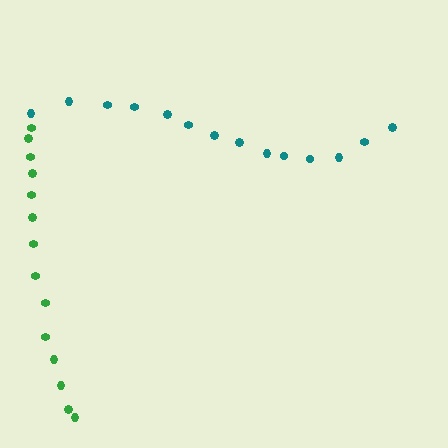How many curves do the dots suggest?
There are 2 distinct paths.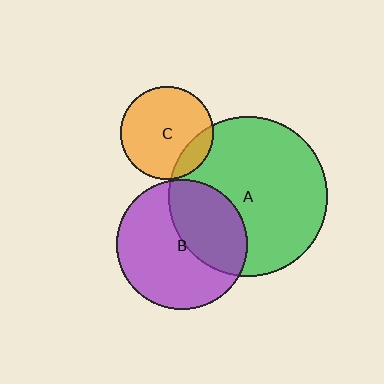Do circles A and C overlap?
Yes.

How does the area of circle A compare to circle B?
Approximately 1.5 times.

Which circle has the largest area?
Circle A (green).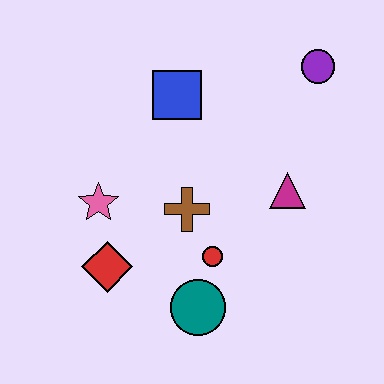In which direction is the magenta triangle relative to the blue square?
The magenta triangle is to the right of the blue square.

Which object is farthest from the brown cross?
The purple circle is farthest from the brown cross.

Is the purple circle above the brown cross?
Yes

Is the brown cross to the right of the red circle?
No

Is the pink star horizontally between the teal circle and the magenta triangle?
No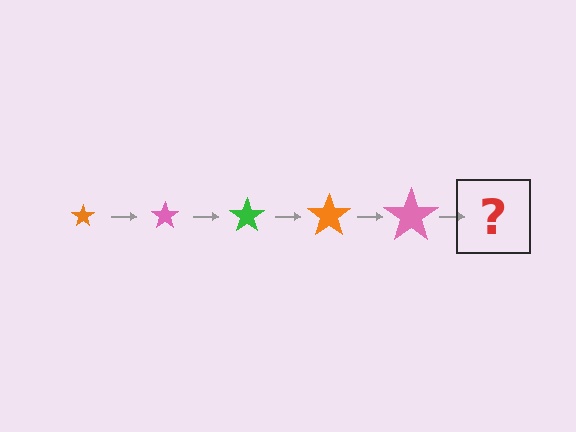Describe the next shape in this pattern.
It should be a green star, larger than the previous one.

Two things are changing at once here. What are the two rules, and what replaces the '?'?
The two rules are that the star grows larger each step and the color cycles through orange, pink, and green. The '?' should be a green star, larger than the previous one.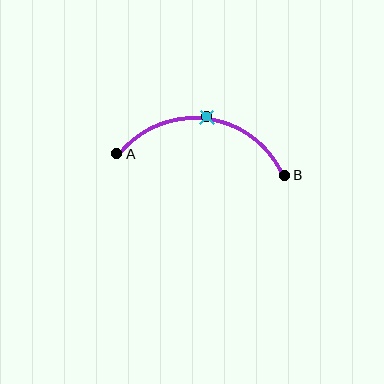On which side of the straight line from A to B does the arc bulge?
The arc bulges above the straight line connecting A and B.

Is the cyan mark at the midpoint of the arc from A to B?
Yes. The cyan mark lies on the arc at equal arc-length from both A and B — it is the arc midpoint.